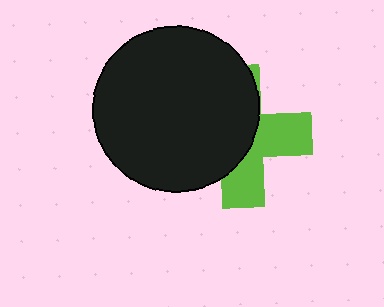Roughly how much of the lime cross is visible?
A small part of it is visible (roughly 44%).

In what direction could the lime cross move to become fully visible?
The lime cross could move right. That would shift it out from behind the black circle entirely.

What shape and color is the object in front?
The object in front is a black circle.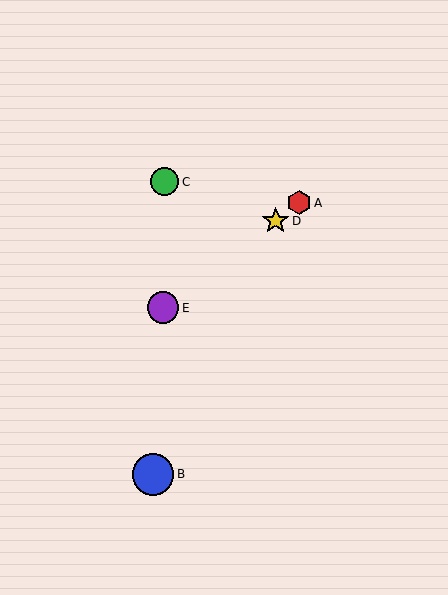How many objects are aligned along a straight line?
3 objects (A, D, E) are aligned along a straight line.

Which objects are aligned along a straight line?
Objects A, D, E are aligned along a straight line.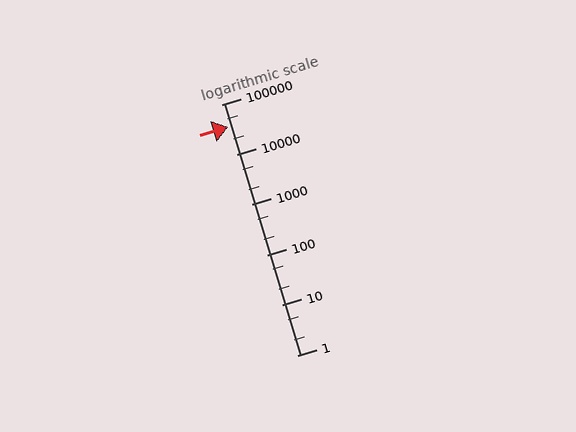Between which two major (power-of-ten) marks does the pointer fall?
The pointer is between 10000 and 100000.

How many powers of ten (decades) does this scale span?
The scale spans 5 decades, from 1 to 100000.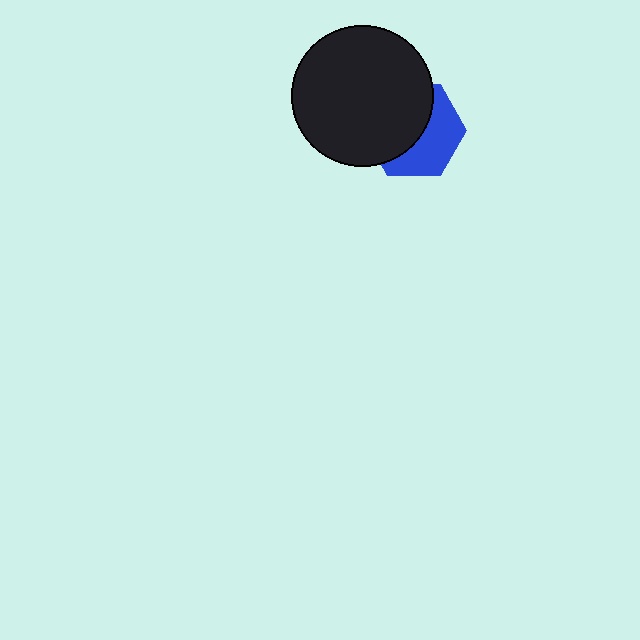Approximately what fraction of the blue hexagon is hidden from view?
Roughly 54% of the blue hexagon is hidden behind the black circle.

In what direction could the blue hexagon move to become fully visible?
The blue hexagon could move toward the lower-right. That would shift it out from behind the black circle entirely.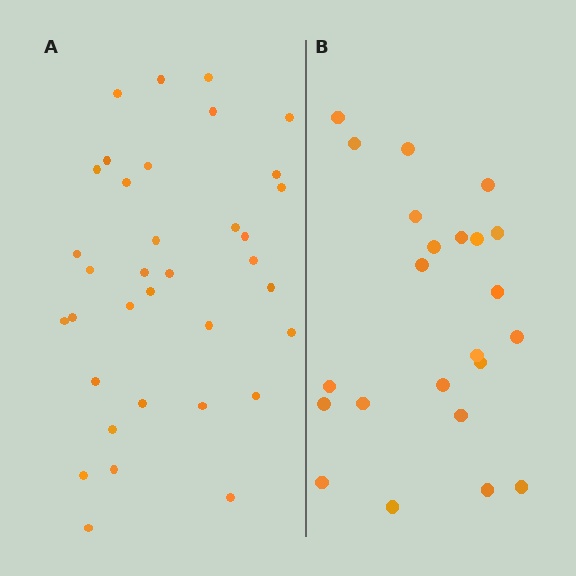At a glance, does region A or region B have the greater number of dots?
Region A (the left region) has more dots.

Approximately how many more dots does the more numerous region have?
Region A has roughly 12 or so more dots than region B.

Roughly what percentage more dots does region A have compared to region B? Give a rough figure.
About 50% more.